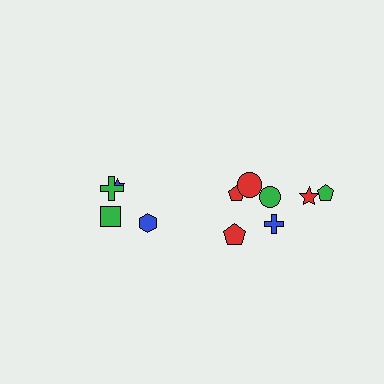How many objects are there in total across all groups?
There are 11 objects.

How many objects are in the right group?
There are 7 objects.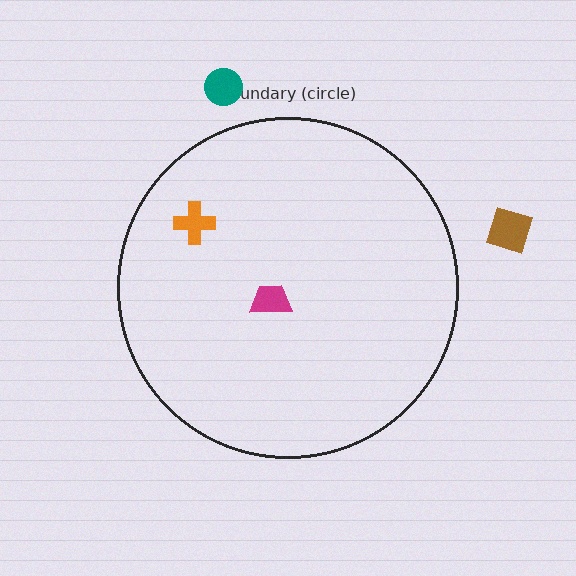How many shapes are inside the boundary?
2 inside, 2 outside.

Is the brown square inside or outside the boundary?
Outside.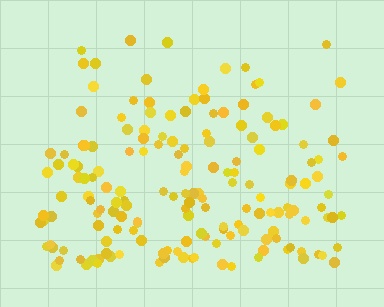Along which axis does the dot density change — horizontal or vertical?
Vertical.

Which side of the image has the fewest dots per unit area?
The top.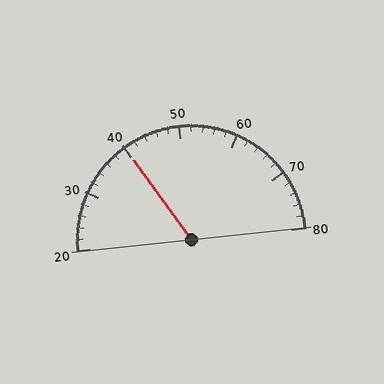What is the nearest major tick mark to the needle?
The nearest major tick mark is 40.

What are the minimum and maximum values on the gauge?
The gauge ranges from 20 to 80.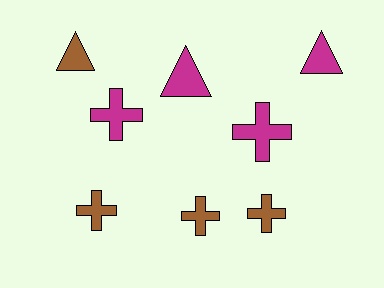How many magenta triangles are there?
There are 2 magenta triangles.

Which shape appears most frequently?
Cross, with 5 objects.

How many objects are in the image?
There are 8 objects.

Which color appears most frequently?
Magenta, with 4 objects.